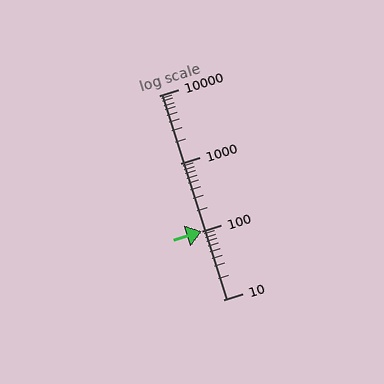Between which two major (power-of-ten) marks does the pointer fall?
The pointer is between 100 and 1000.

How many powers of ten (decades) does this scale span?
The scale spans 3 decades, from 10 to 10000.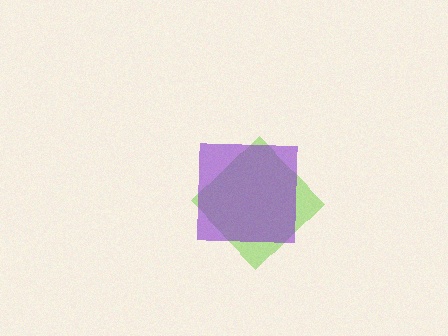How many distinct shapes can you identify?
There are 2 distinct shapes: a lime diamond, a purple square.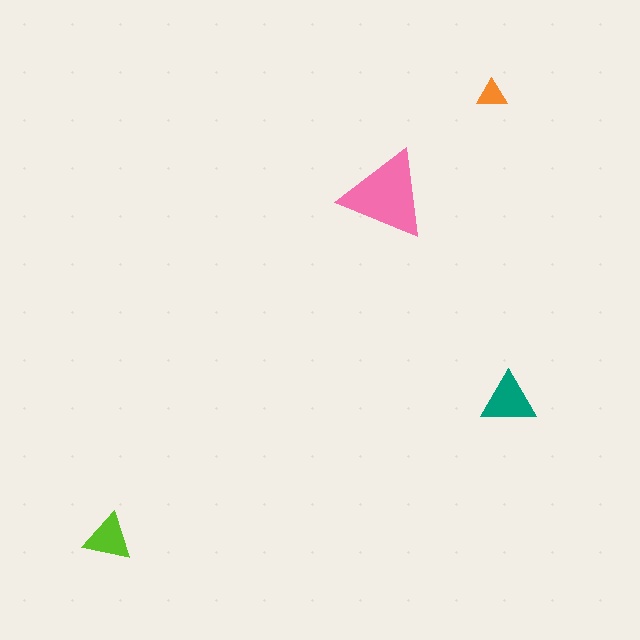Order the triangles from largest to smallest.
the pink one, the teal one, the lime one, the orange one.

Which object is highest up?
The orange triangle is topmost.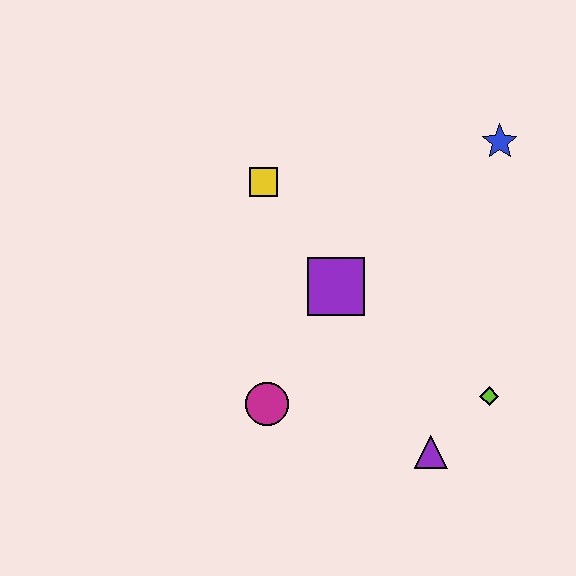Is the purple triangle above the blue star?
No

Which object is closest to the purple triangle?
The lime diamond is closest to the purple triangle.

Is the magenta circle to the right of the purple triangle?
No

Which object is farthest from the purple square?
The blue star is farthest from the purple square.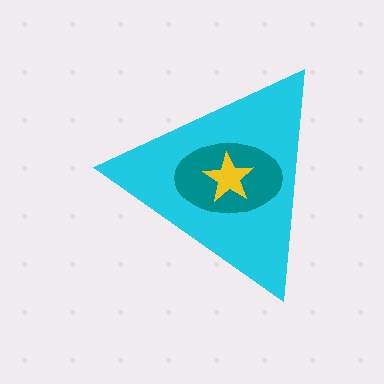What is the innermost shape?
The yellow star.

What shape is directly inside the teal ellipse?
The yellow star.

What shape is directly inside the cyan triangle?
The teal ellipse.